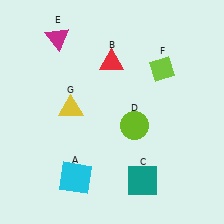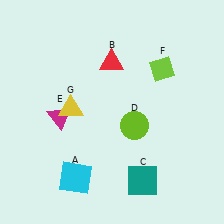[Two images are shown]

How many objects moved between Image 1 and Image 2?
1 object moved between the two images.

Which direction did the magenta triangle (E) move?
The magenta triangle (E) moved down.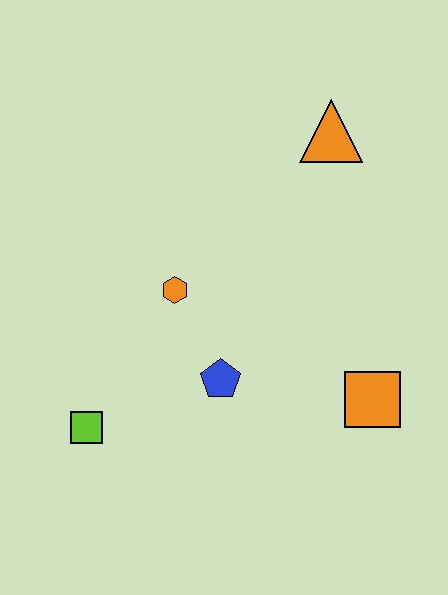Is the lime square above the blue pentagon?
No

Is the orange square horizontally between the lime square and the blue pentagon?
No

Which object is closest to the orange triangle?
The orange hexagon is closest to the orange triangle.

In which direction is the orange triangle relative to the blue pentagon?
The orange triangle is above the blue pentagon.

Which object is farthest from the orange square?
The lime square is farthest from the orange square.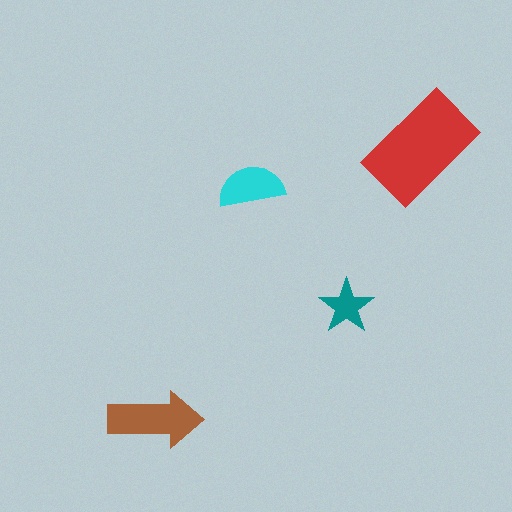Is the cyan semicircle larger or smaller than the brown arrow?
Smaller.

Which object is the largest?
The red rectangle.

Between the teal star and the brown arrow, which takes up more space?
The brown arrow.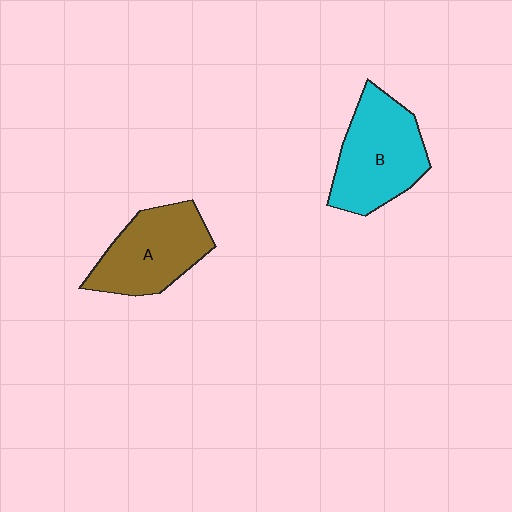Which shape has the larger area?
Shape B (cyan).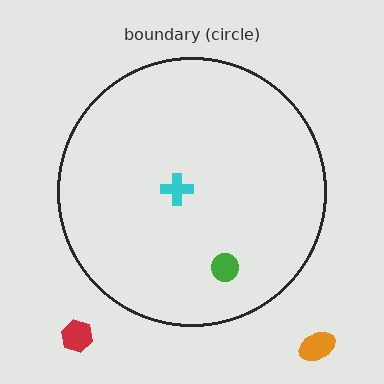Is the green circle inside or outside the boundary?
Inside.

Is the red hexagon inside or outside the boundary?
Outside.